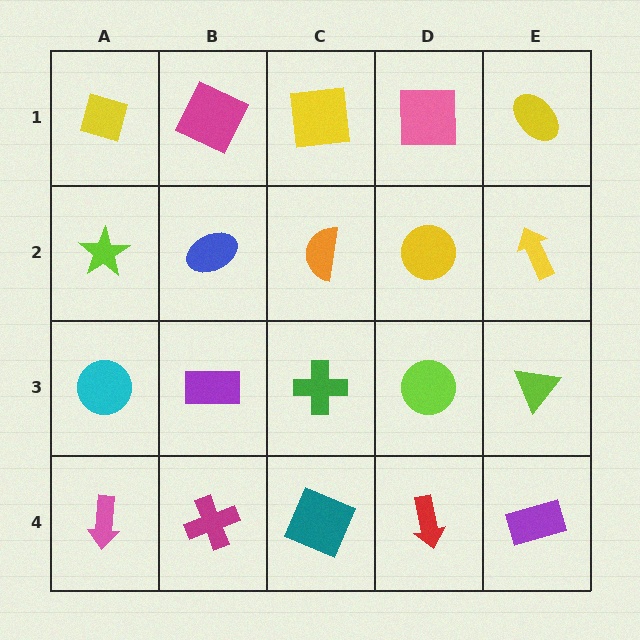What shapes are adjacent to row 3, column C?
An orange semicircle (row 2, column C), a teal square (row 4, column C), a purple rectangle (row 3, column B), a lime circle (row 3, column D).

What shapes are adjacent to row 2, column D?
A pink square (row 1, column D), a lime circle (row 3, column D), an orange semicircle (row 2, column C), a yellow arrow (row 2, column E).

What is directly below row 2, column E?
A lime triangle.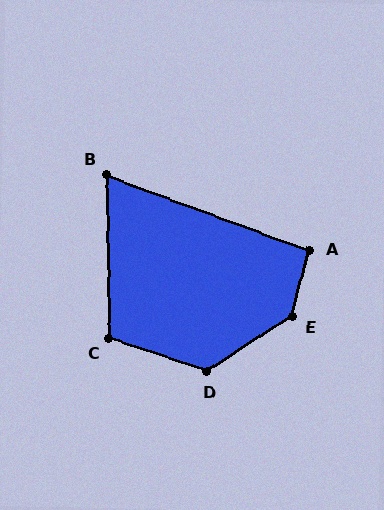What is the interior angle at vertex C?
Approximately 110 degrees (obtuse).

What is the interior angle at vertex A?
Approximately 96 degrees (obtuse).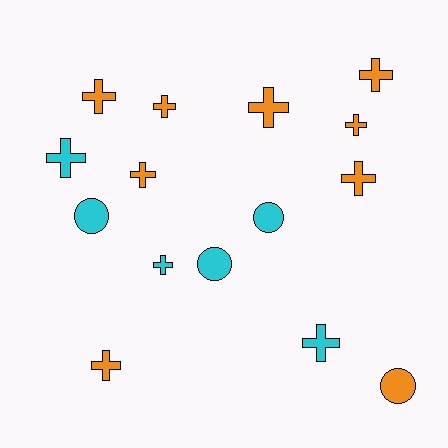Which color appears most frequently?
Orange, with 9 objects.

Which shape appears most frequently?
Cross, with 11 objects.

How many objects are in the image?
There are 15 objects.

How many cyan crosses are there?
There are 3 cyan crosses.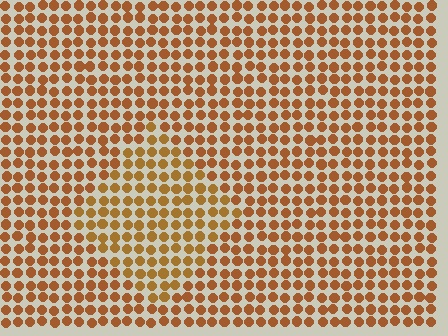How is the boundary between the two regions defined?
The boundary is defined purely by a slight shift in hue (about 13 degrees). Spacing, size, and orientation are identical on both sides.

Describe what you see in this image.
The image is filled with small brown elements in a uniform arrangement. A diamond-shaped region is visible where the elements are tinted to a slightly different hue, forming a subtle color boundary.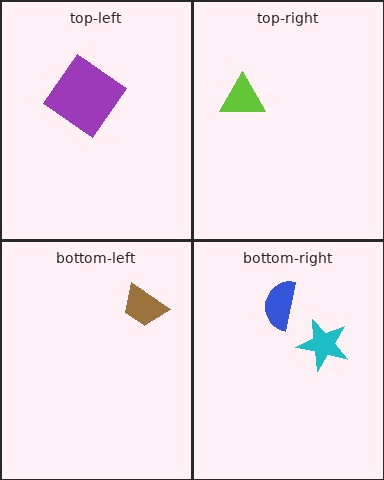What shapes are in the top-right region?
The lime triangle.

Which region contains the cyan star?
The bottom-right region.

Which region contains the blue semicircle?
The bottom-right region.